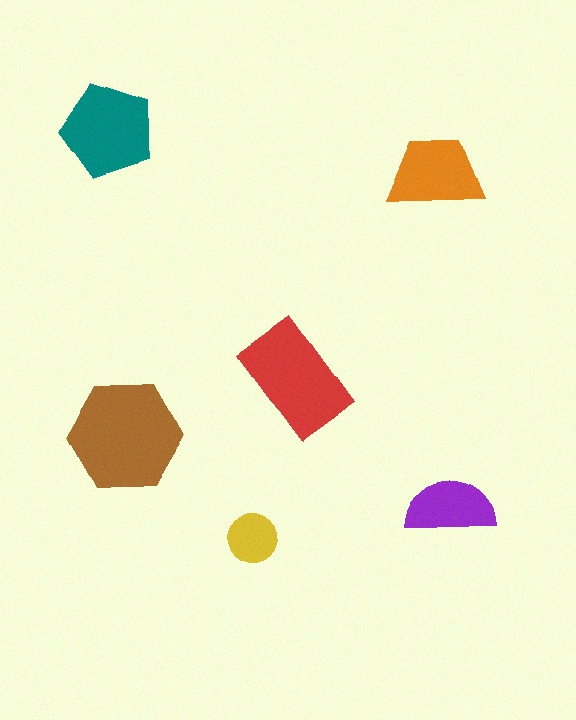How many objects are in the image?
There are 6 objects in the image.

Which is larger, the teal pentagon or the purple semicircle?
The teal pentagon.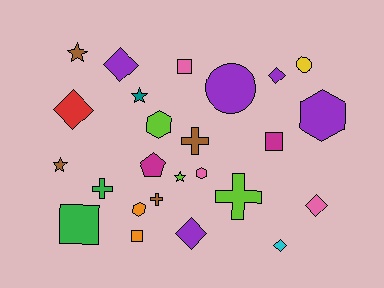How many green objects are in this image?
There are 2 green objects.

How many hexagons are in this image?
There are 4 hexagons.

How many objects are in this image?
There are 25 objects.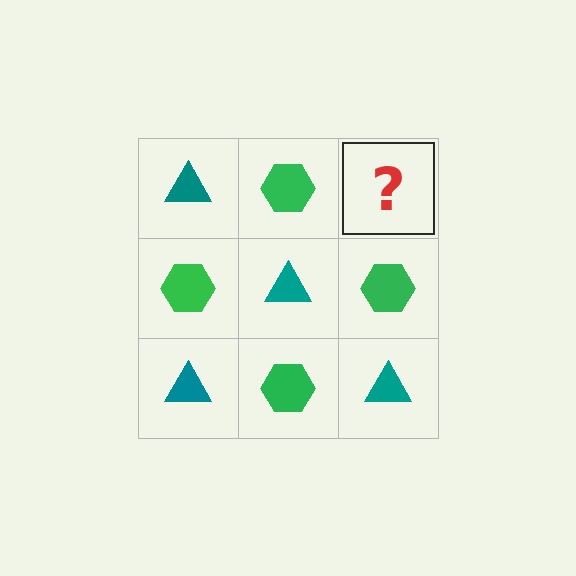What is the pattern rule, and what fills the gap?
The rule is that it alternates teal triangle and green hexagon in a checkerboard pattern. The gap should be filled with a teal triangle.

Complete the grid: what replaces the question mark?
The question mark should be replaced with a teal triangle.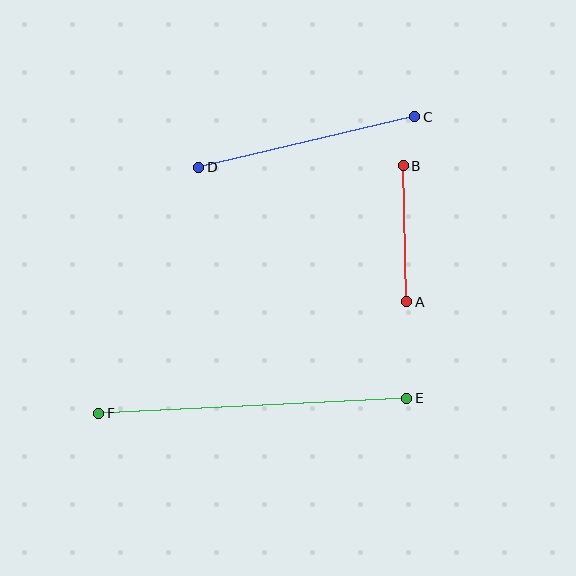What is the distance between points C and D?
The distance is approximately 222 pixels.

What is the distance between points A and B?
The distance is approximately 136 pixels.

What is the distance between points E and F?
The distance is approximately 308 pixels.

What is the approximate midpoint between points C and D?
The midpoint is at approximately (307, 142) pixels.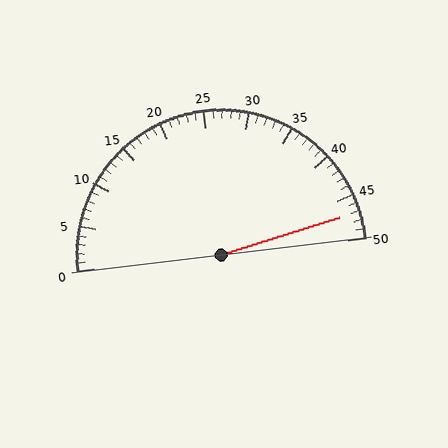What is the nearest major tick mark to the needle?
The nearest major tick mark is 45.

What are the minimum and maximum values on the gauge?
The gauge ranges from 0 to 50.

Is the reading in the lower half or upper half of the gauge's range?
The reading is in the upper half of the range (0 to 50).